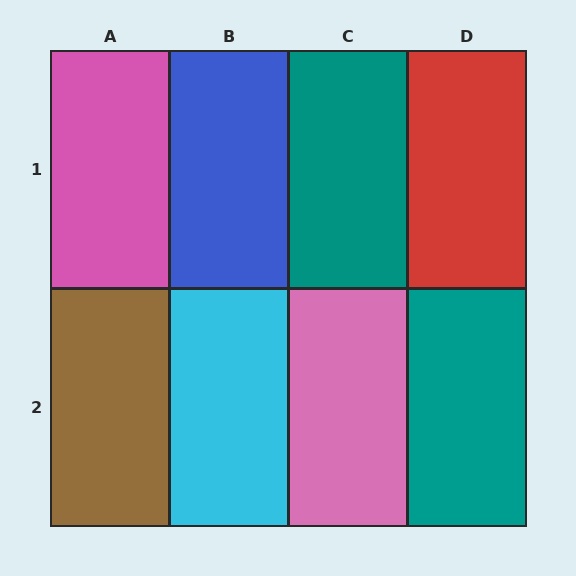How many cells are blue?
1 cell is blue.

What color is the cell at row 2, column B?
Cyan.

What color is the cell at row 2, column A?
Brown.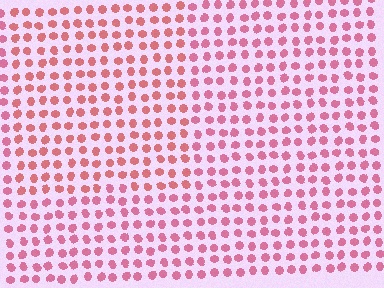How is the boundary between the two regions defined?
The boundary is defined purely by a slight shift in hue (about 19 degrees). Spacing, size, and orientation are identical on both sides.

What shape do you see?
I see a rectangle.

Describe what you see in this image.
The image is filled with small pink elements in a uniform arrangement. A rectangle-shaped region is visible where the elements are tinted to a slightly different hue, forming a subtle color boundary.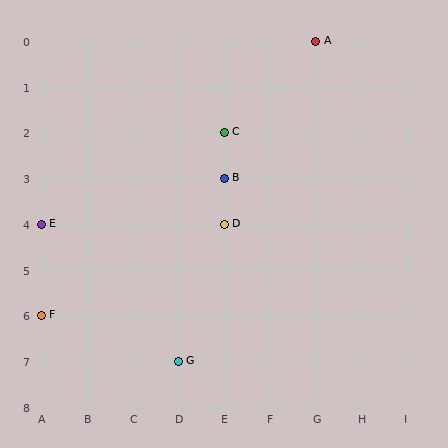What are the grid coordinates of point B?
Point B is at grid coordinates (E, 3).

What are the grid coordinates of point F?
Point F is at grid coordinates (A, 6).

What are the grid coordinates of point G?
Point G is at grid coordinates (D, 7).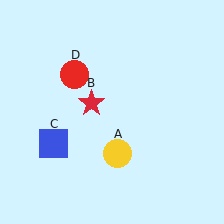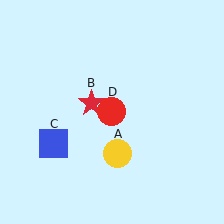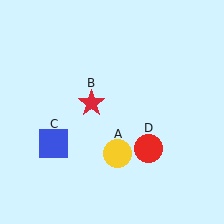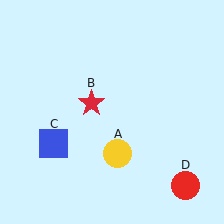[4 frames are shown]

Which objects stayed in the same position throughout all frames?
Yellow circle (object A) and red star (object B) and blue square (object C) remained stationary.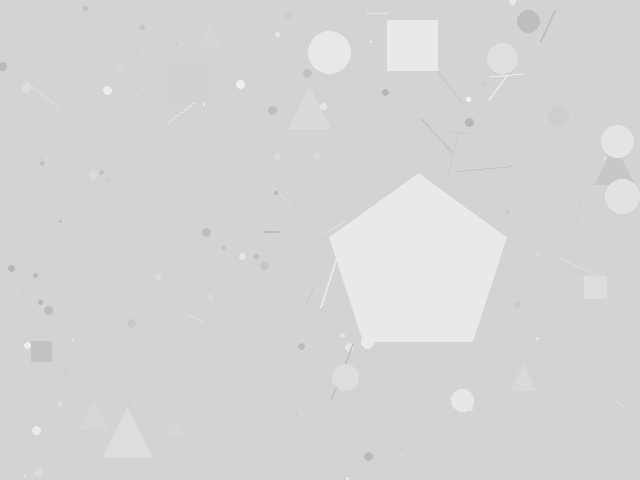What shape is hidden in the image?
A pentagon is hidden in the image.